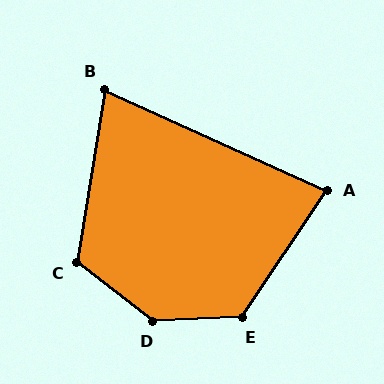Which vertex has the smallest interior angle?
B, at approximately 75 degrees.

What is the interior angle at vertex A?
Approximately 81 degrees (acute).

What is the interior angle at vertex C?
Approximately 119 degrees (obtuse).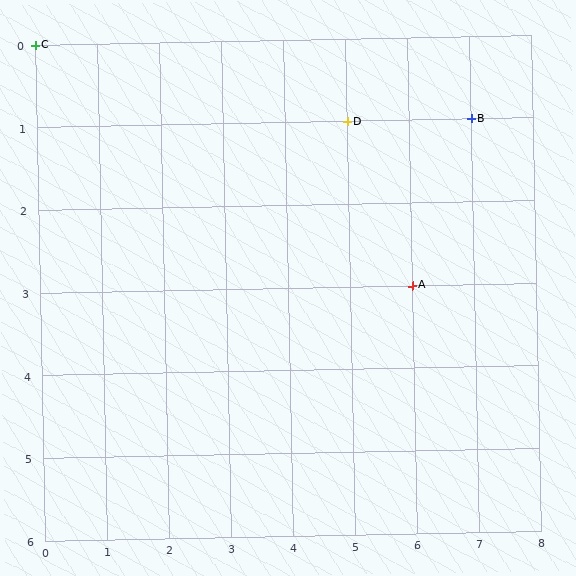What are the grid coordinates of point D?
Point D is at grid coordinates (5, 1).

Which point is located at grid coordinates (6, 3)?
Point A is at (6, 3).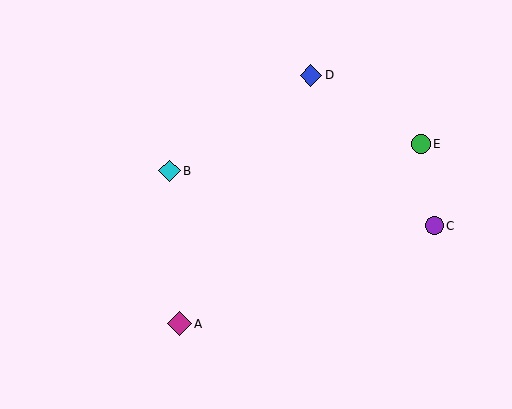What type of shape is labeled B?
Shape B is a cyan diamond.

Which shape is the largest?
The magenta diamond (labeled A) is the largest.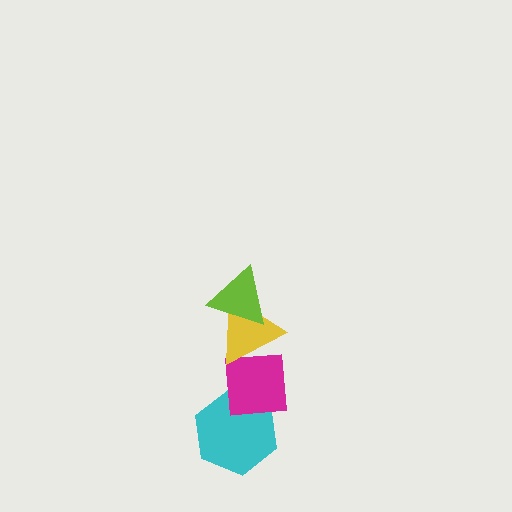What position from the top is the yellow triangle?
The yellow triangle is 2nd from the top.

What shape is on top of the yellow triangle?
The lime triangle is on top of the yellow triangle.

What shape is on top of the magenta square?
The yellow triangle is on top of the magenta square.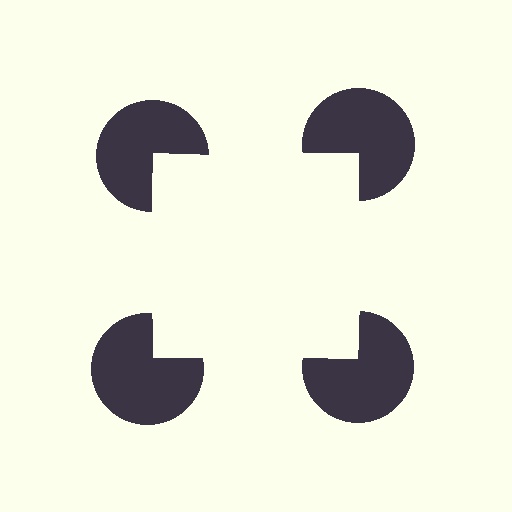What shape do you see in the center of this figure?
An illusory square — its edges are inferred from the aligned wedge cuts in the pac-man discs, not physically drawn.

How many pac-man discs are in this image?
There are 4 — one at each vertex of the illusory square.